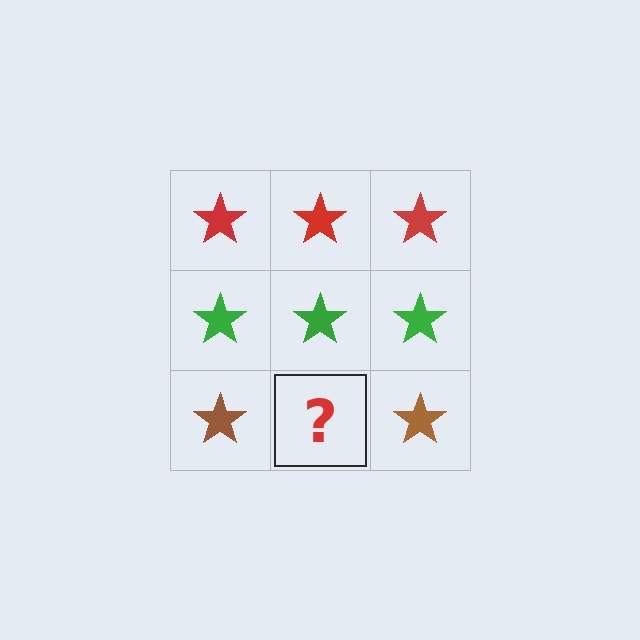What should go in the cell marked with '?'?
The missing cell should contain a brown star.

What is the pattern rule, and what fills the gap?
The rule is that each row has a consistent color. The gap should be filled with a brown star.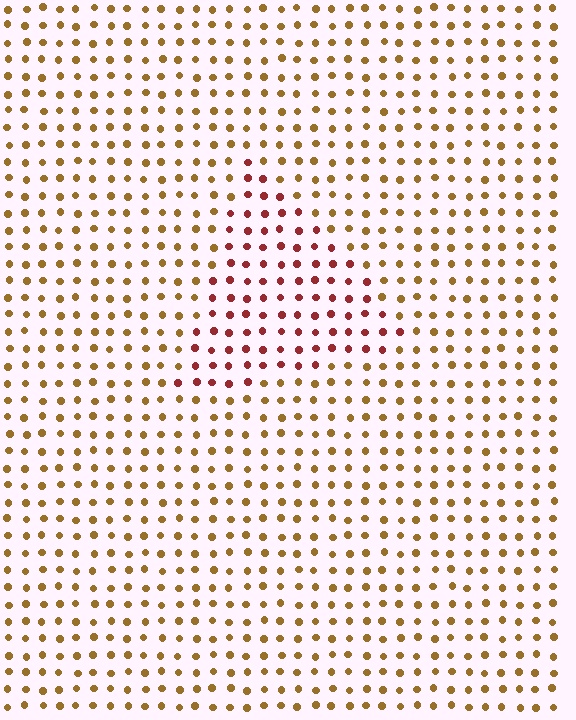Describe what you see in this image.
The image is filled with small brown elements in a uniform arrangement. A triangle-shaped region is visible where the elements are tinted to a slightly different hue, forming a subtle color boundary.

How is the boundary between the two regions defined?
The boundary is defined purely by a slight shift in hue (about 43 degrees). Spacing, size, and orientation are identical on both sides.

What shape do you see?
I see a triangle.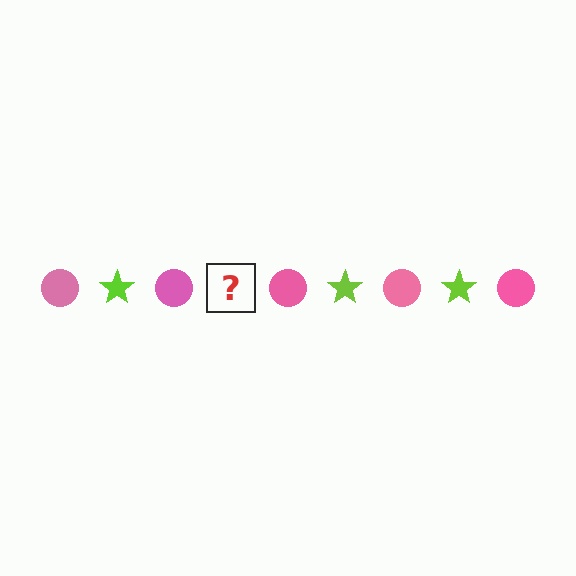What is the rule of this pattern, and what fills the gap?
The rule is that the pattern alternates between pink circle and lime star. The gap should be filled with a lime star.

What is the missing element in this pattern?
The missing element is a lime star.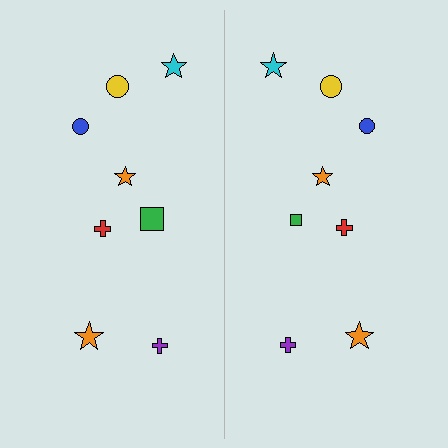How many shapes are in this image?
There are 16 shapes in this image.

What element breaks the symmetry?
The green square on the right side has a different size than its mirror counterpart.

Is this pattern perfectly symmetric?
No, the pattern is not perfectly symmetric. The green square on the right side has a different size than its mirror counterpart.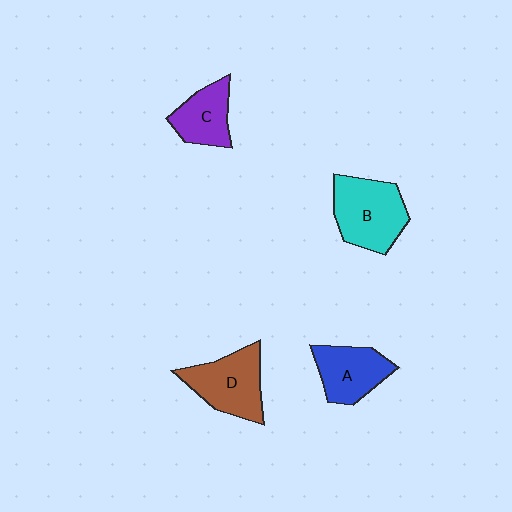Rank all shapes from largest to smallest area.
From largest to smallest: B (cyan), D (brown), A (blue), C (purple).